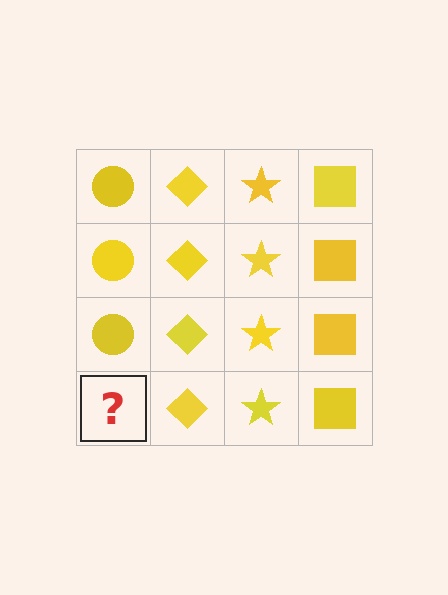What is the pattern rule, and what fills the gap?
The rule is that each column has a consistent shape. The gap should be filled with a yellow circle.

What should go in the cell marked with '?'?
The missing cell should contain a yellow circle.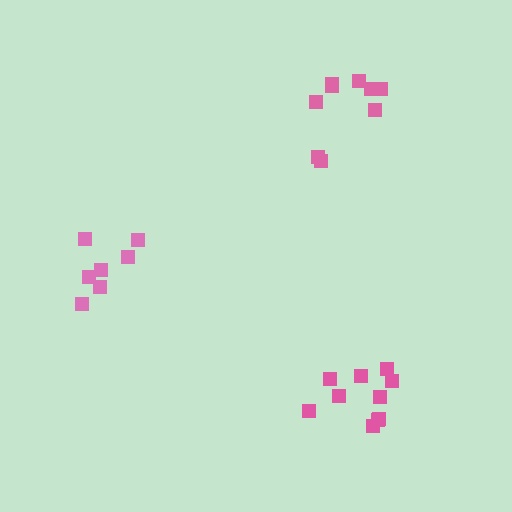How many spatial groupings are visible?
There are 3 spatial groupings.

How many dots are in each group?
Group 1: 10 dots, Group 2: 9 dots, Group 3: 7 dots (26 total).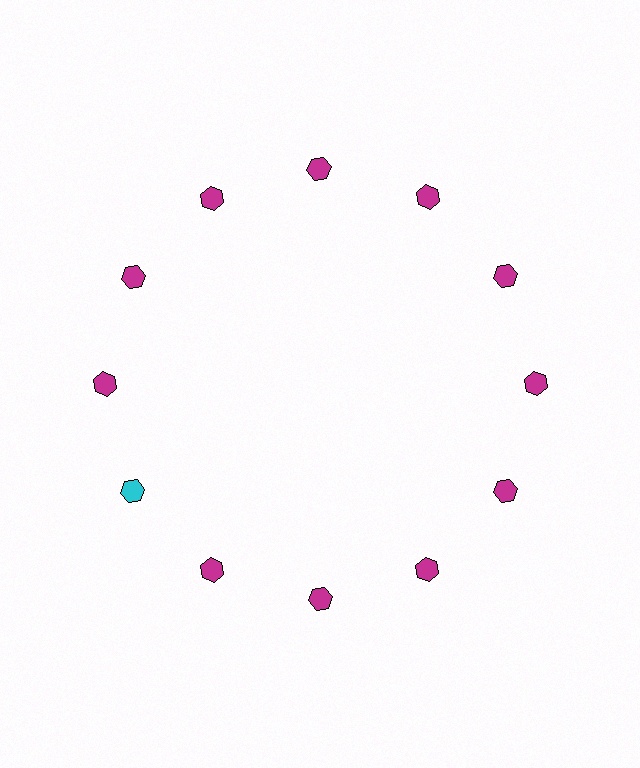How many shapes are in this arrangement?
There are 12 shapes arranged in a ring pattern.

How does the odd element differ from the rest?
It has a different color: cyan instead of magenta.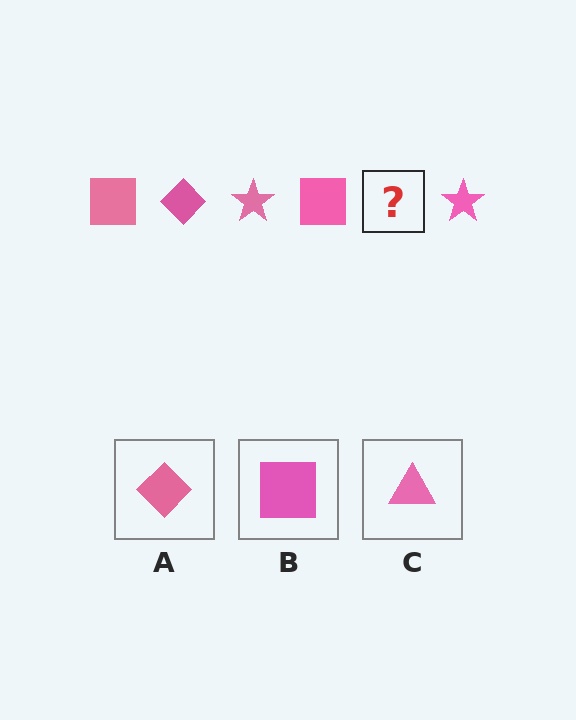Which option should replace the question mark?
Option A.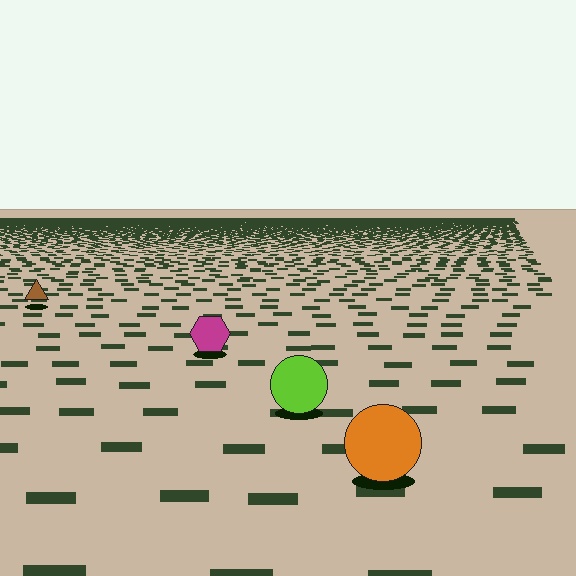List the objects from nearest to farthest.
From nearest to farthest: the orange circle, the lime circle, the magenta hexagon, the brown triangle.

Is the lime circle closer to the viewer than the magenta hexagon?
Yes. The lime circle is closer — you can tell from the texture gradient: the ground texture is coarser near it.